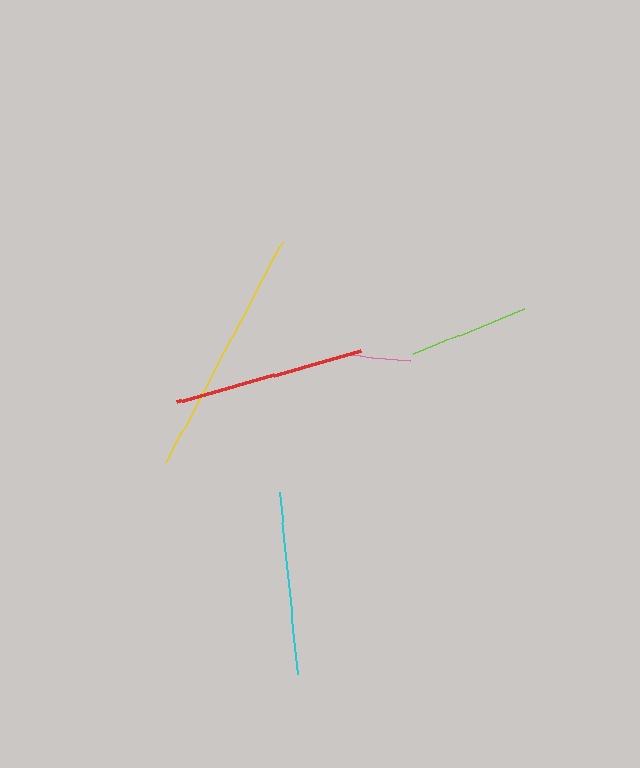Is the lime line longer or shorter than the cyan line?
The cyan line is longer than the lime line.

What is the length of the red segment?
The red segment is approximately 191 pixels long.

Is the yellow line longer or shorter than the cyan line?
The yellow line is longer than the cyan line.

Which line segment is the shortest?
The pink line is the shortest at approximately 63 pixels.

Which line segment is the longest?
The yellow line is the longest at approximately 249 pixels.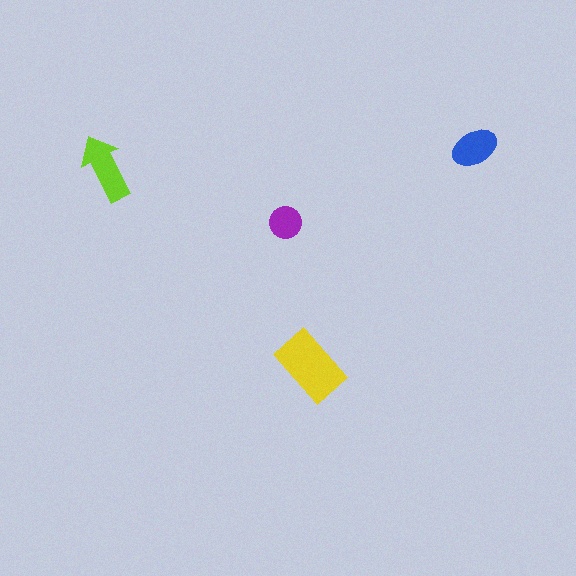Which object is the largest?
The yellow rectangle.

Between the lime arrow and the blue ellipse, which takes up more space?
The lime arrow.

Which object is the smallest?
The purple circle.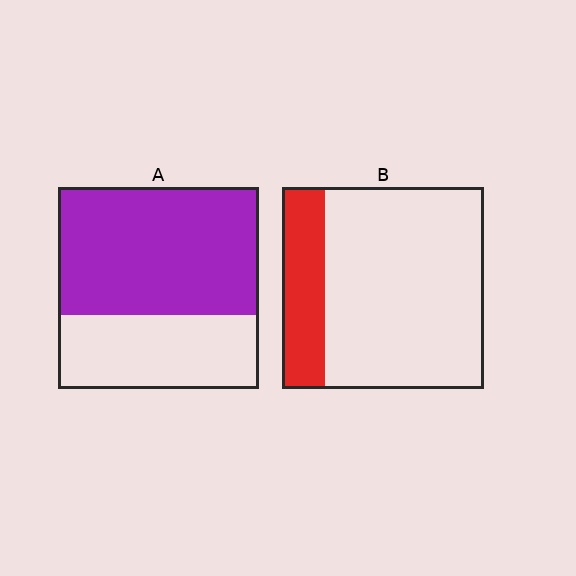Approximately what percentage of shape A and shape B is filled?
A is approximately 65% and B is approximately 20%.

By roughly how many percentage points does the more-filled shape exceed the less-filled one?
By roughly 40 percentage points (A over B).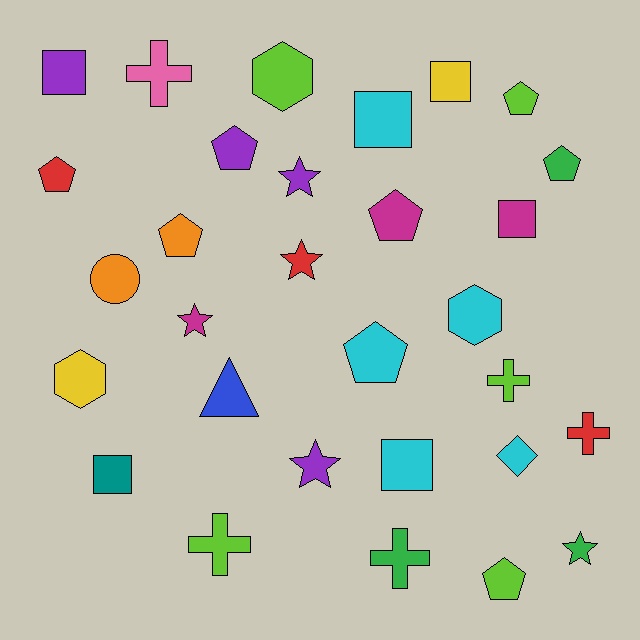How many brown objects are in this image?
There are no brown objects.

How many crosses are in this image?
There are 5 crosses.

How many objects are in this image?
There are 30 objects.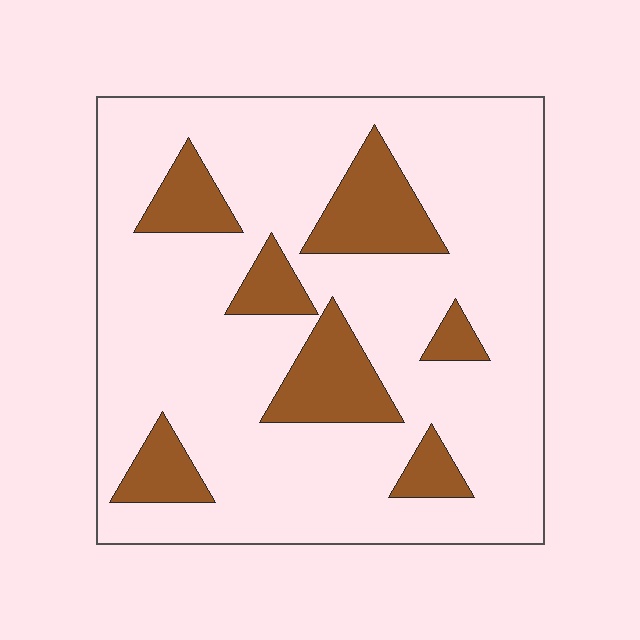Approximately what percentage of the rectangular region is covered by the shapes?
Approximately 20%.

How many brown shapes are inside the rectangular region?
7.